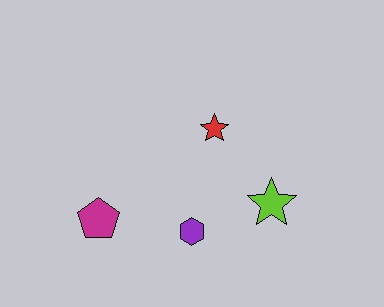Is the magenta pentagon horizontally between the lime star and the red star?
No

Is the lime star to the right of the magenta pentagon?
Yes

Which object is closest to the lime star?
The purple hexagon is closest to the lime star.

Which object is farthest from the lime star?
The magenta pentagon is farthest from the lime star.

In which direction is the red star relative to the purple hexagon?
The red star is above the purple hexagon.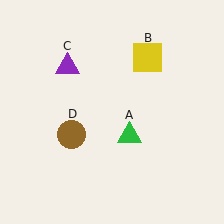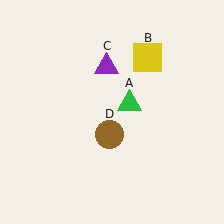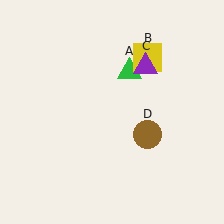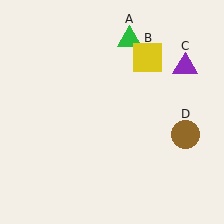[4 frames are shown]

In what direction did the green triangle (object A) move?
The green triangle (object A) moved up.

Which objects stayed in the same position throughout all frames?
Yellow square (object B) remained stationary.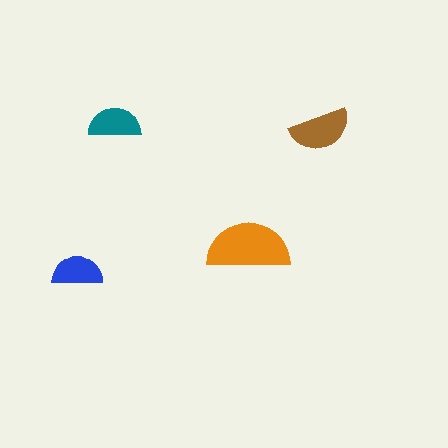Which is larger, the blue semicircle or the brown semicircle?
The brown one.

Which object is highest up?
The teal semicircle is topmost.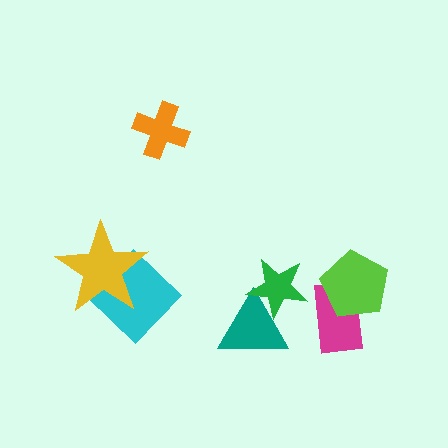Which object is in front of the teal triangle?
The green star is in front of the teal triangle.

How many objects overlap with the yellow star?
1 object overlaps with the yellow star.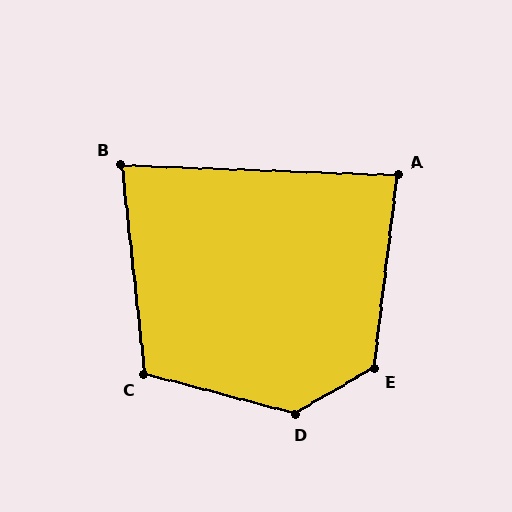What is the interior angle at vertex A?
Approximately 85 degrees (approximately right).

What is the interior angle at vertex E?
Approximately 127 degrees (obtuse).